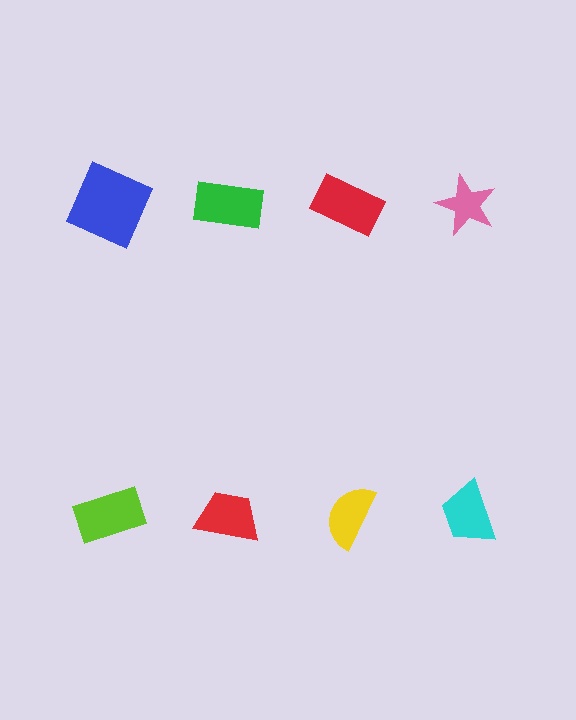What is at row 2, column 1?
A lime rectangle.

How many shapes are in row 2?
4 shapes.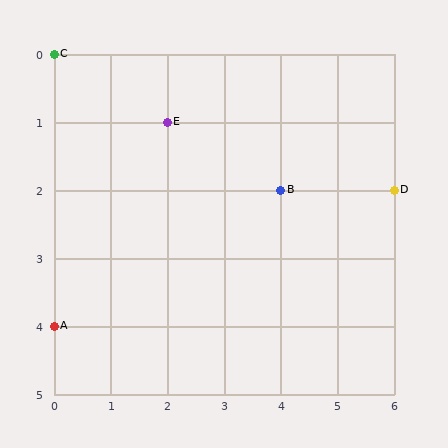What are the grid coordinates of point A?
Point A is at grid coordinates (0, 4).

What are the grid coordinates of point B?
Point B is at grid coordinates (4, 2).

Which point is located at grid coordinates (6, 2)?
Point D is at (6, 2).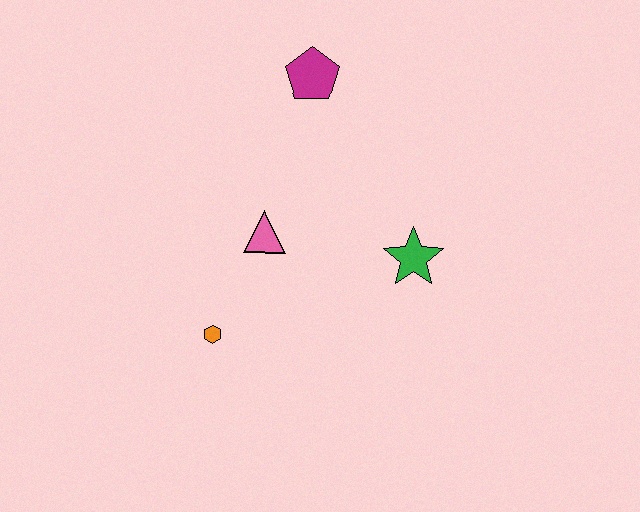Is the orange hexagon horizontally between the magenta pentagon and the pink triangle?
No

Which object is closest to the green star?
The pink triangle is closest to the green star.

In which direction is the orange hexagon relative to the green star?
The orange hexagon is to the left of the green star.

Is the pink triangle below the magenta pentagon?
Yes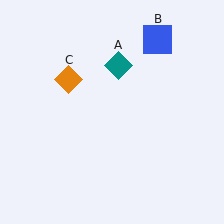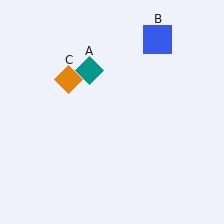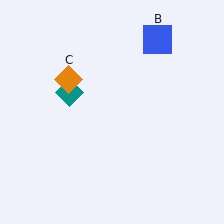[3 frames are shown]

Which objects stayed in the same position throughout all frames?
Blue square (object B) and orange diamond (object C) remained stationary.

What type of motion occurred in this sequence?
The teal diamond (object A) rotated counterclockwise around the center of the scene.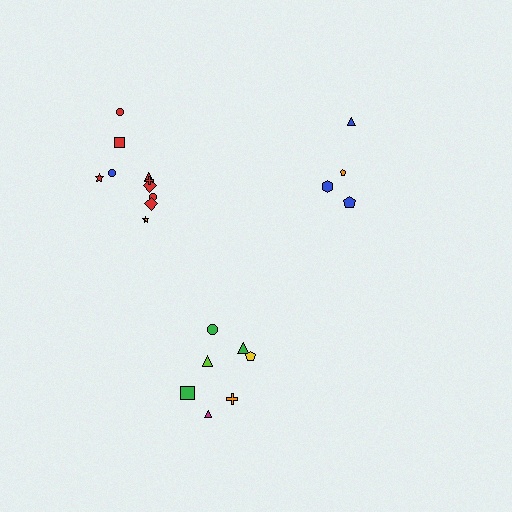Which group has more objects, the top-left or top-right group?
The top-left group.